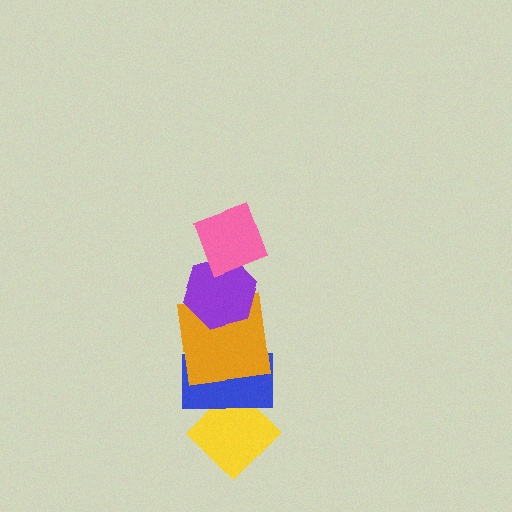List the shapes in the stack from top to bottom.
From top to bottom: the pink diamond, the purple hexagon, the orange square, the blue rectangle, the yellow diamond.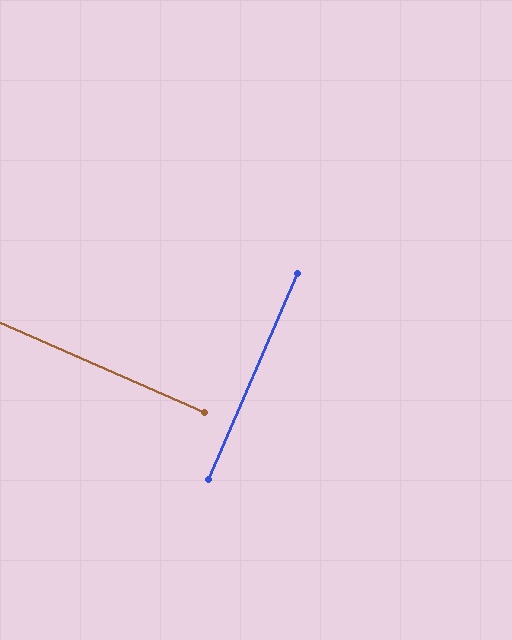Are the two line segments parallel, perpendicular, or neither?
Perpendicular — they meet at approximately 90°.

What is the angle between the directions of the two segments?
Approximately 90 degrees.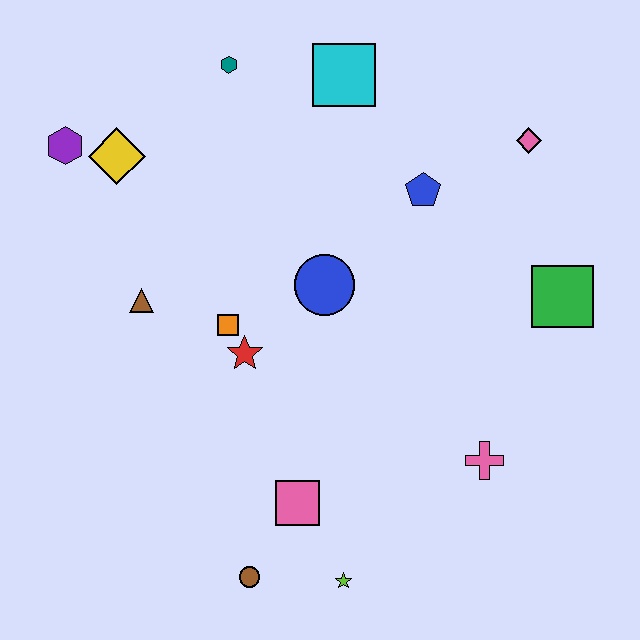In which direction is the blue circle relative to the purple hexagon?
The blue circle is to the right of the purple hexagon.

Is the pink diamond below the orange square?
No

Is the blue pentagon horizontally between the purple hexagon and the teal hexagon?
No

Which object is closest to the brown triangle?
The orange square is closest to the brown triangle.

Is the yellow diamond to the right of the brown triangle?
No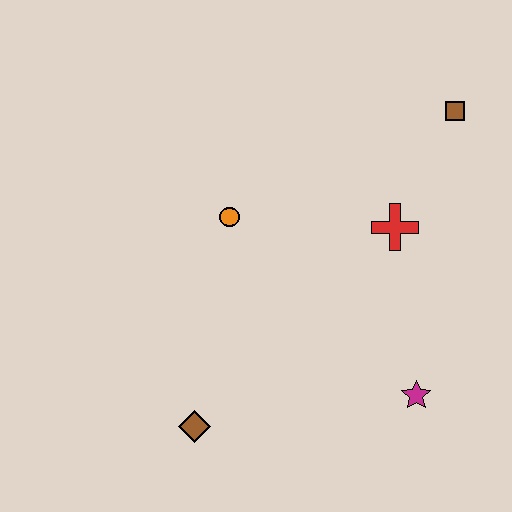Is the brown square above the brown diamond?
Yes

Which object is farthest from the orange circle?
The magenta star is farthest from the orange circle.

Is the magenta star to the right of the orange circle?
Yes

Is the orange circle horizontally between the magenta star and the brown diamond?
Yes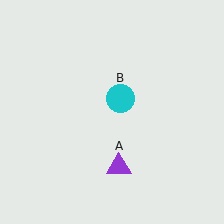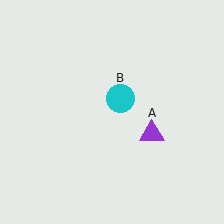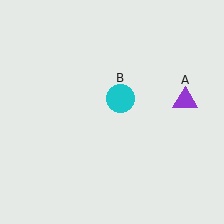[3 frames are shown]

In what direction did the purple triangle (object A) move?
The purple triangle (object A) moved up and to the right.